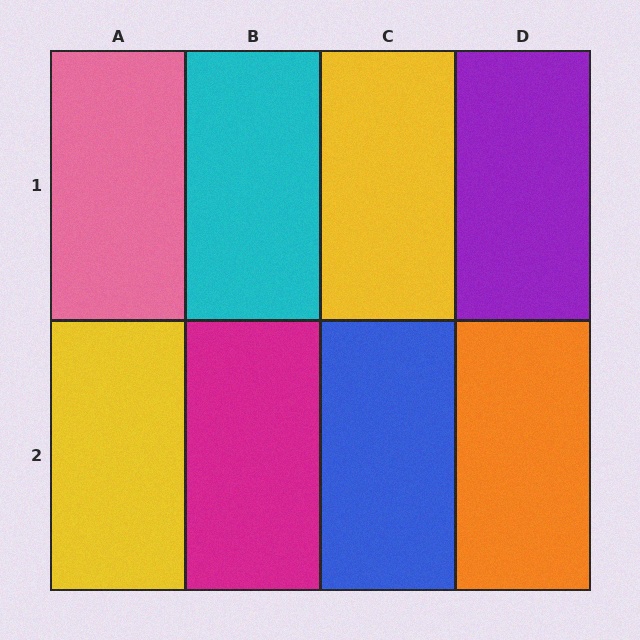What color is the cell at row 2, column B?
Magenta.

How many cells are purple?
1 cell is purple.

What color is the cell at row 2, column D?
Orange.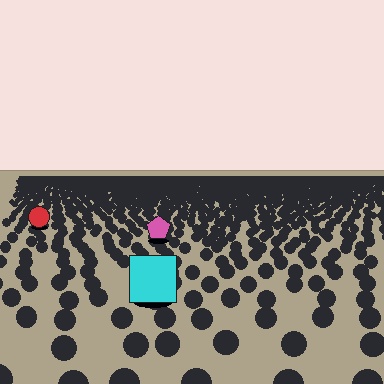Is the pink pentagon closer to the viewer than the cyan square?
No. The cyan square is closer — you can tell from the texture gradient: the ground texture is coarser near it.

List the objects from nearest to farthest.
From nearest to farthest: the cyan square, the pink pentagon, the red circle.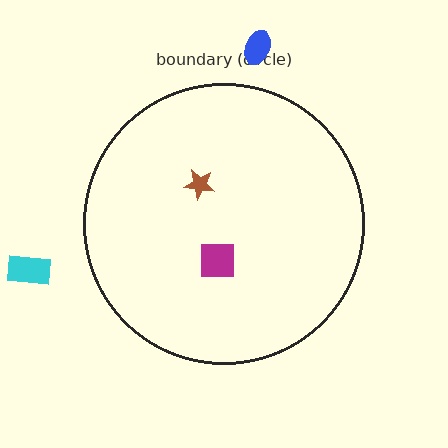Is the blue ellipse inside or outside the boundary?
Outside.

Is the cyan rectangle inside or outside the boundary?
Outside.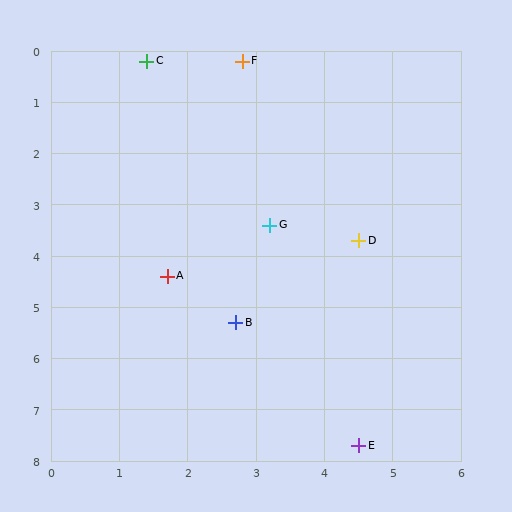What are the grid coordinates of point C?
Point C is at approximately (1.4, 0.2).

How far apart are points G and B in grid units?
Points G and B are about 2.0 grid units apart.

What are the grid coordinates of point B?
Point B is at approximately (2.7, 5.3).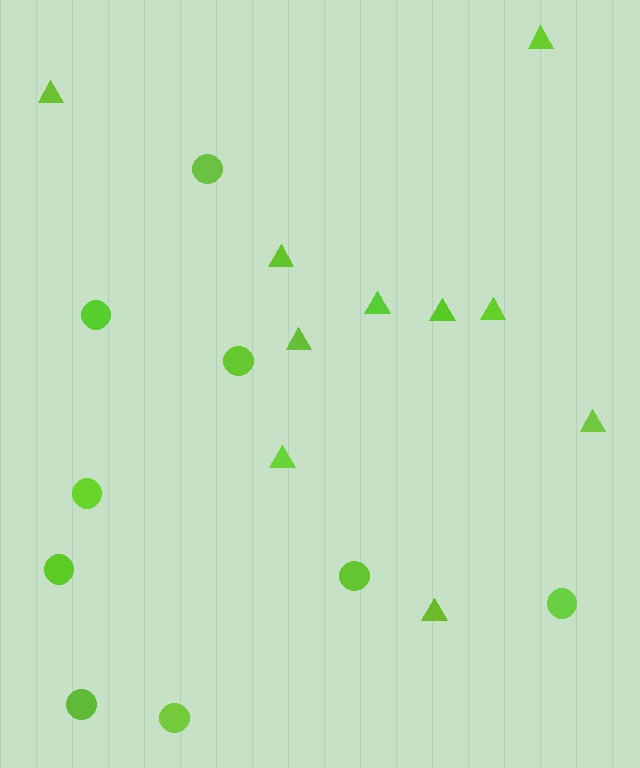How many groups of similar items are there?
There are 2 groups: one group of triangles (10) and one group of circles (9).